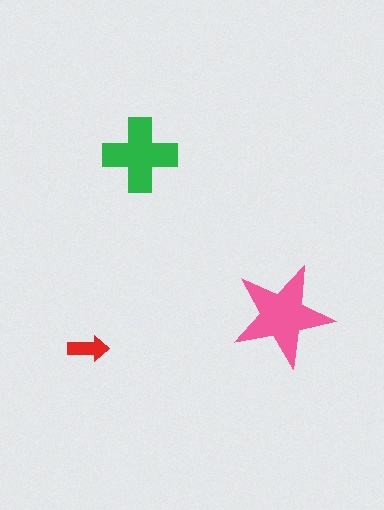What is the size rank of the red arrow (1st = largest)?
3rd.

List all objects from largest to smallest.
The pink star, the green cross, the red arrow.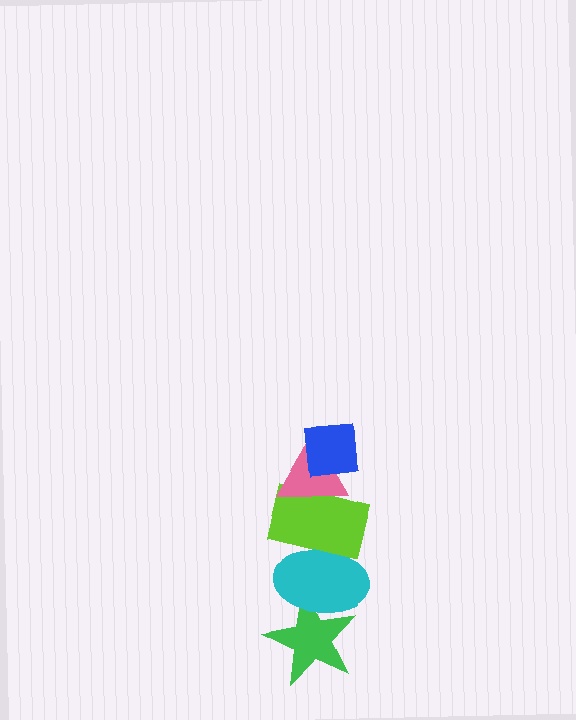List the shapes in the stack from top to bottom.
From top to bottom: the blue square, the pink triangle, the lime rectangle, the cyan ellipse, the green star.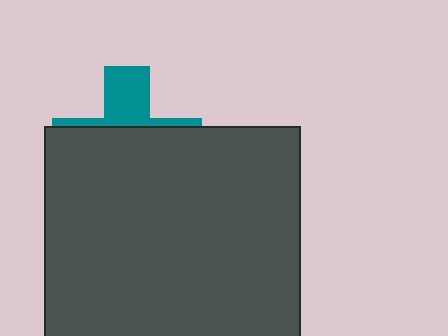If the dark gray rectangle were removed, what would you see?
You would see the complete teal cross.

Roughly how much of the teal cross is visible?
A small part of it is visible (roughly 31%).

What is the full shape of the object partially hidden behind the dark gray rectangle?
The partially hidden object is a teal cross.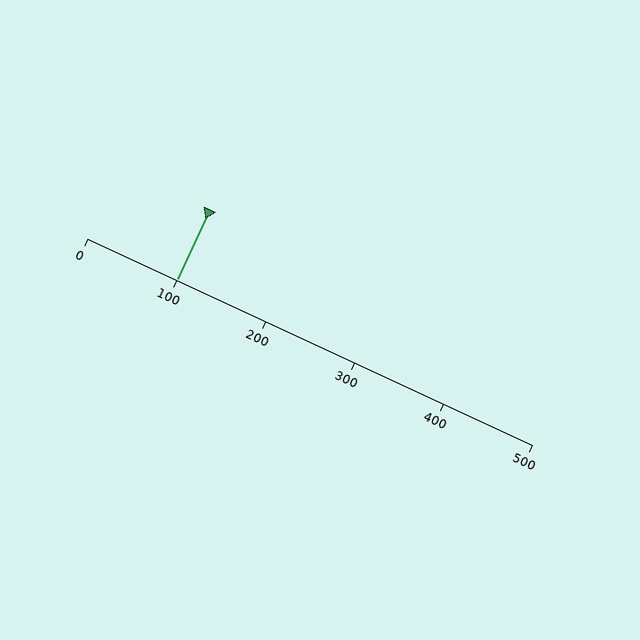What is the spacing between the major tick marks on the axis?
The major ticks are spaced 100 apart.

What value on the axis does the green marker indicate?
The marker indicates approximately 100.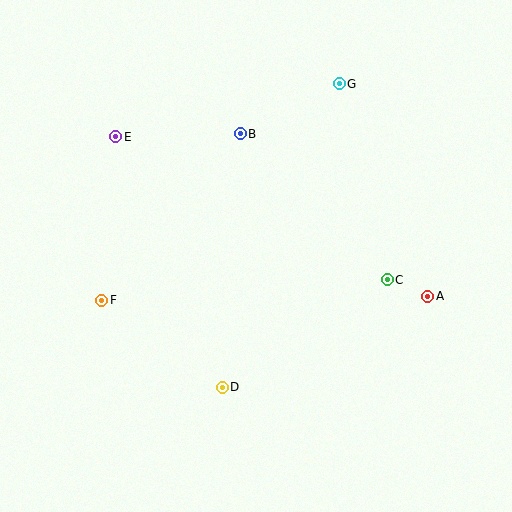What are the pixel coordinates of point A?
Point A is at (428, 296).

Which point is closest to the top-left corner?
Point E is closest to the top-left corner.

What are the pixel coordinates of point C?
Point C is at (387, 280).